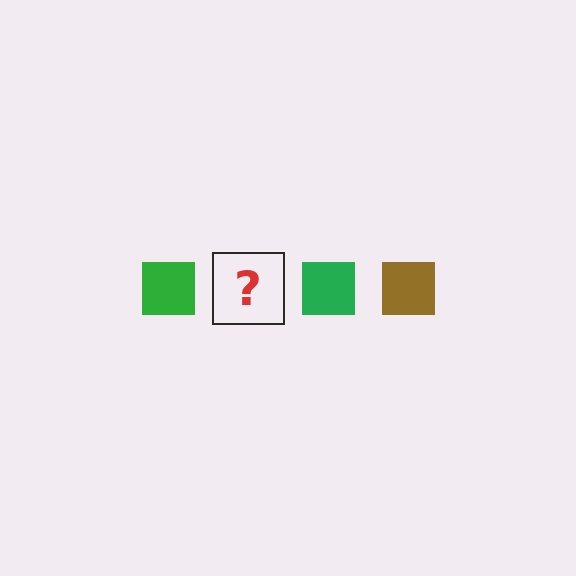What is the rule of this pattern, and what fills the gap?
The rule is that the pattern cycles through green, brown squares. The gap should be filled with a brown square.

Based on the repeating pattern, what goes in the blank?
The blank should be a brown square.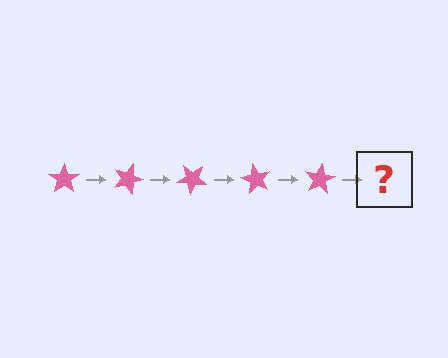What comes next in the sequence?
The next element should be a pink star rotated 100 degrees.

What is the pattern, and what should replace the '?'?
The pattern is that the star rotates 20 degrees each step. The '?' should be a pink star rotated 100 degrees.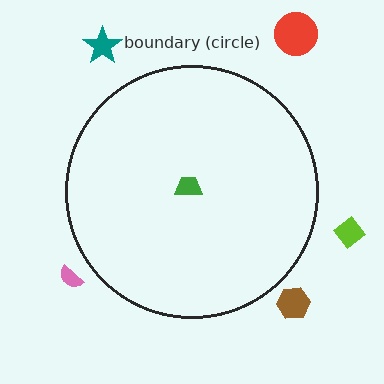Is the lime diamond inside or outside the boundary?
Outside.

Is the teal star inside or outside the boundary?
Outside.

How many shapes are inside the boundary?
1 inside, 5 outside.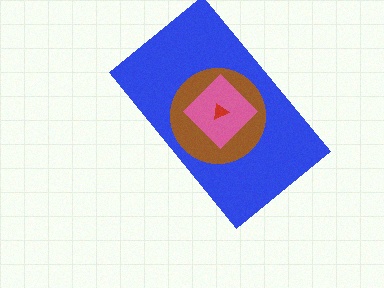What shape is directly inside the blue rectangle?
The brown circle.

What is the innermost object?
The red triangle.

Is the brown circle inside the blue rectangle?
Yes.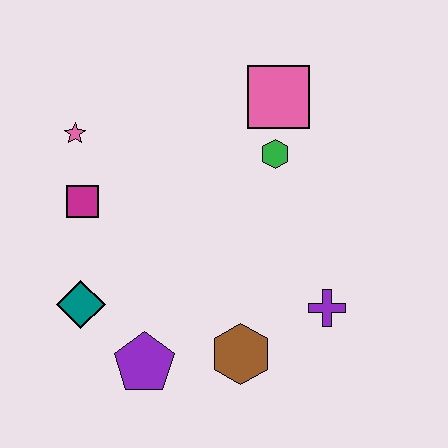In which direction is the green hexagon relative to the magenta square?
The green hexagon is to the right of the magenta square.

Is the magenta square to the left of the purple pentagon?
Yes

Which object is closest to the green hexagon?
The pink square is closest to the green hexagon.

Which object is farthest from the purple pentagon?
The pink square is farthest from the purple pentagon.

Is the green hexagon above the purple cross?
Yes